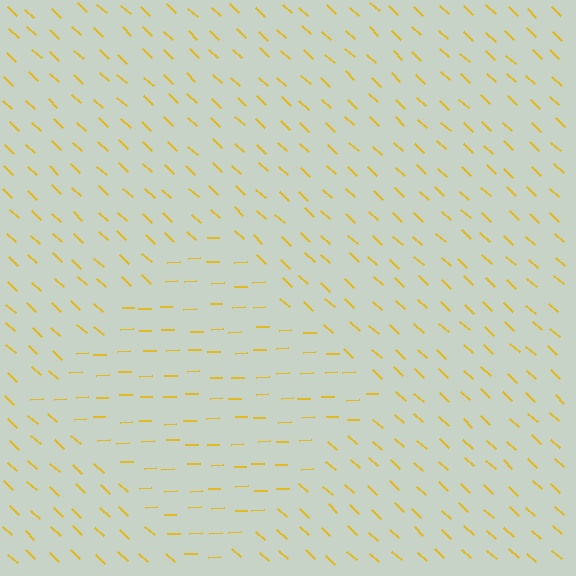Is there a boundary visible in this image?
Yes, there is a texture boundary formed by a change in line orientation.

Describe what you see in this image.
The image is filled with small yellow line segments. A diamond region in the image has lines oriented differently from the surrounding lines, creating a visible texture boundary.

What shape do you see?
I see a diamond.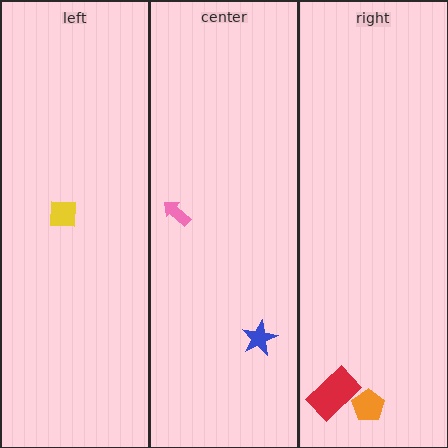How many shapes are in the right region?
2.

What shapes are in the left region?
The yellow square.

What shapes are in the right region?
The orange pentagon, the red rectangle.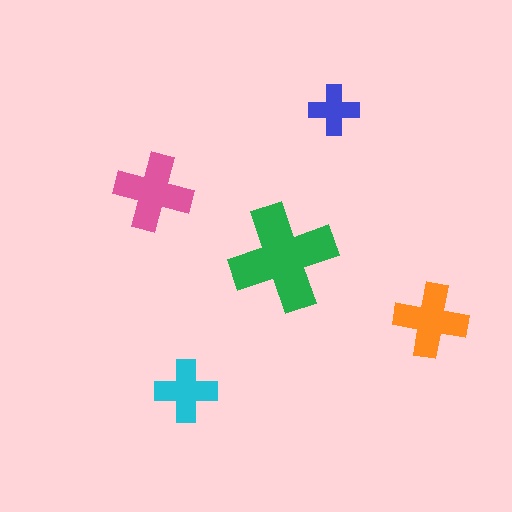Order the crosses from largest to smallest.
the green one, the pink one, the orange one, the cyan one, the blue one.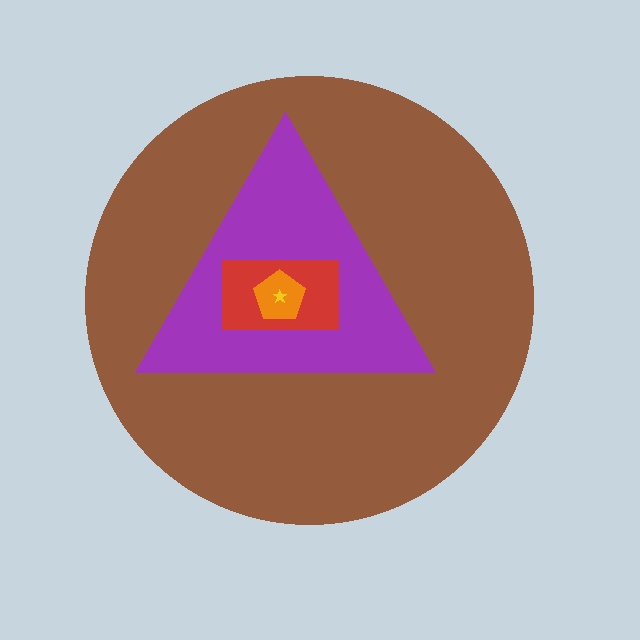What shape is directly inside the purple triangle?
The red rectangle.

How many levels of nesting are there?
5.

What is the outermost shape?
The brown circle.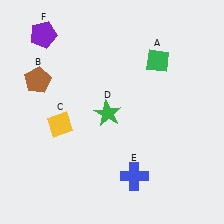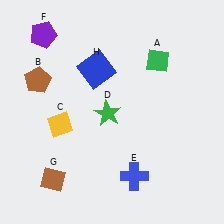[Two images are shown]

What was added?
A brown diamond (G), a blue square (H) were added in Image 2.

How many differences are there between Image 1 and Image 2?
There are 2 differences between the two images.